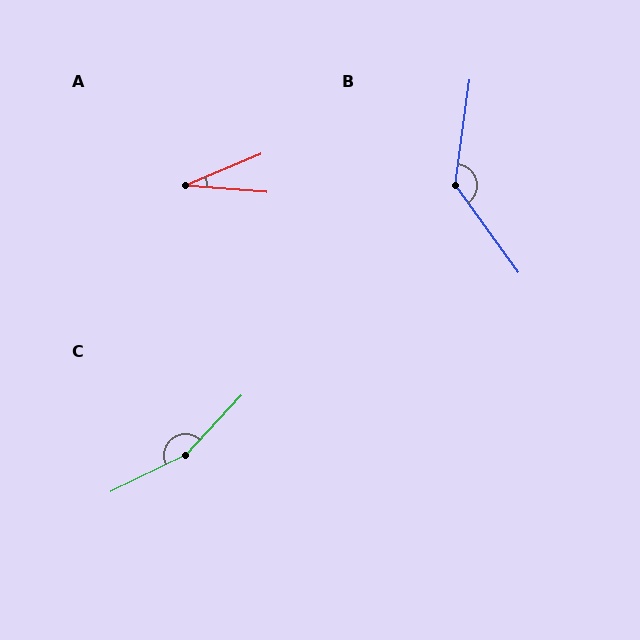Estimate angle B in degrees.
Approximately 137 degrees.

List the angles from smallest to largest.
A (27°), B (137°), C (160°).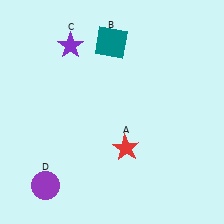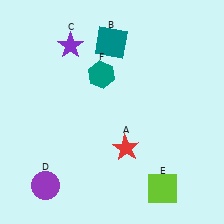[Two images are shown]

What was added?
A lime square (E), a teal hexagon (F) were added in Image 2.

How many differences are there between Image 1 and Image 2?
There are 2 differences between the two images.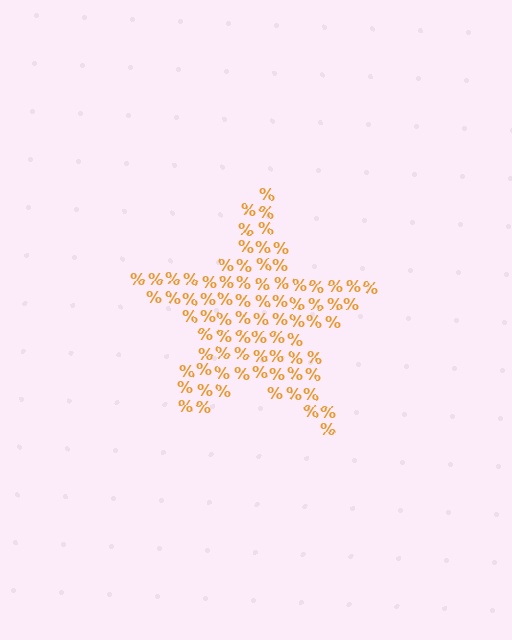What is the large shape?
The large shape is a star.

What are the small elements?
The small elements are percent signs.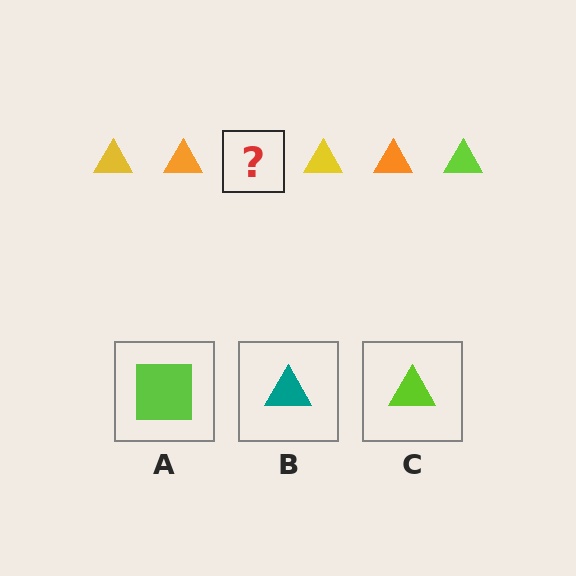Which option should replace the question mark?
Option C.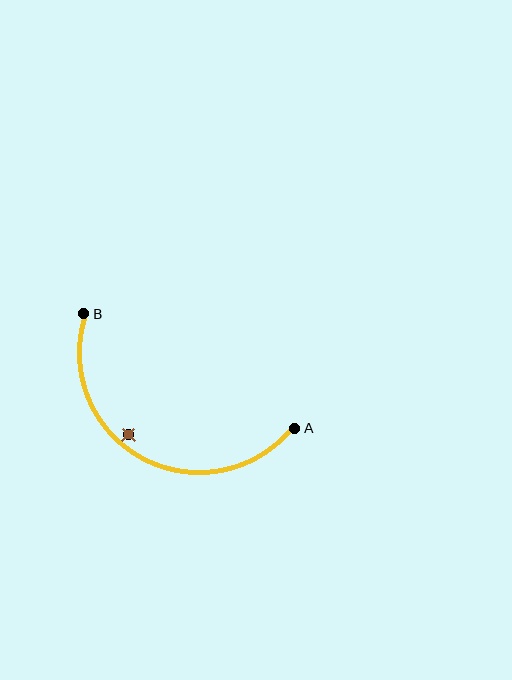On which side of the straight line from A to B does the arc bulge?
The arc bulges below the straight line connecting A and B.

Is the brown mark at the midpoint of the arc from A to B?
No — the brown mark does not lie on the arc at all. It sits slightly inside the curve.